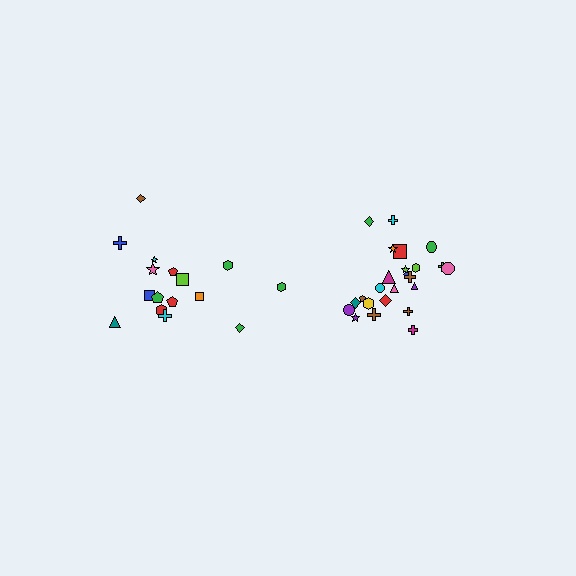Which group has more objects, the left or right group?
The right group.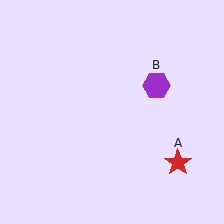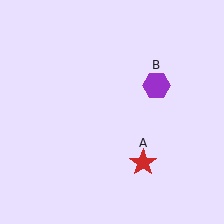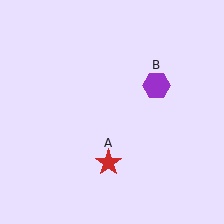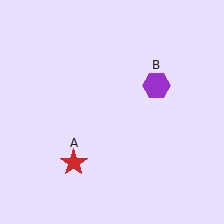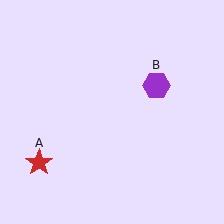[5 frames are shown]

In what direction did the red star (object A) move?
The red star (object A) moved left.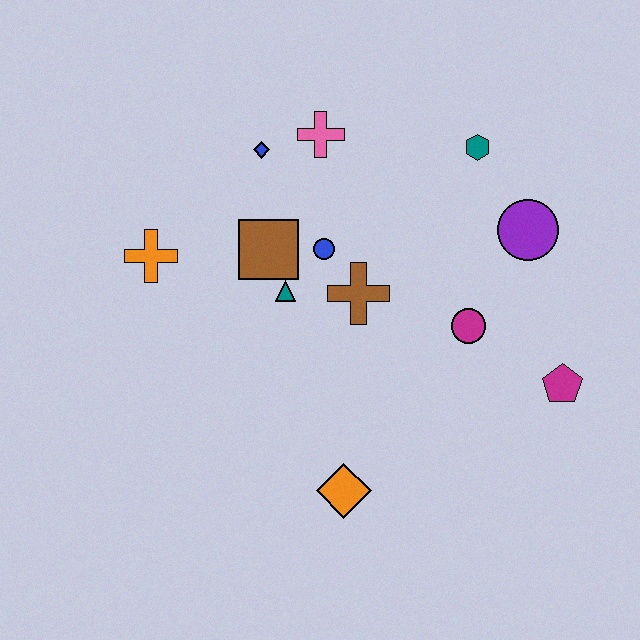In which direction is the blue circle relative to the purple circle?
The blue circle is to the left of the purple circle.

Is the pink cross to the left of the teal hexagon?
Yes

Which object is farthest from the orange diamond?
The teal hexagon is farthest from the orange diamond.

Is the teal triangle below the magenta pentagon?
No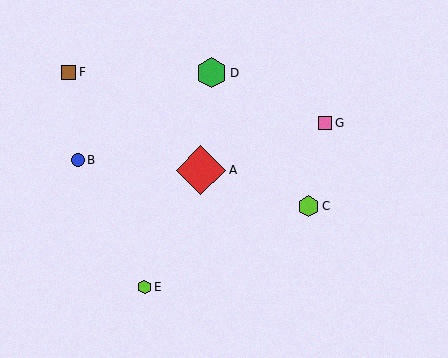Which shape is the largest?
The red diamond (labeled A) is the largest.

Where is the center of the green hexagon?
The center of the green hexagon is at (212, 73).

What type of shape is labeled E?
Shape E is a lime hexagon.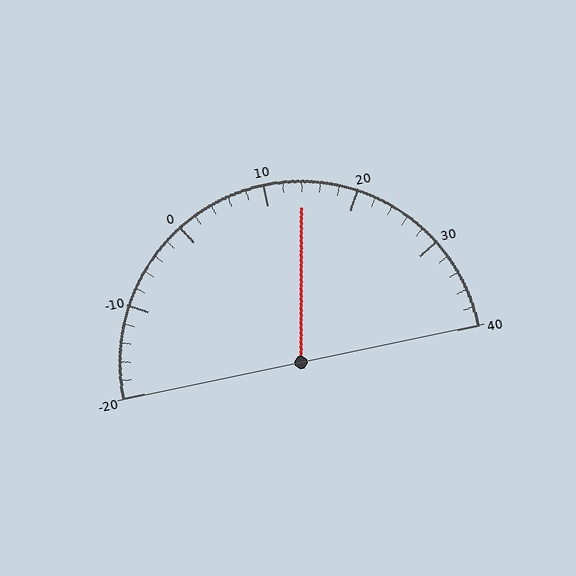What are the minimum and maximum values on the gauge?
The gauge ranges from -20 to 40.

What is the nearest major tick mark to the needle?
The nearest major tick mark is 10.